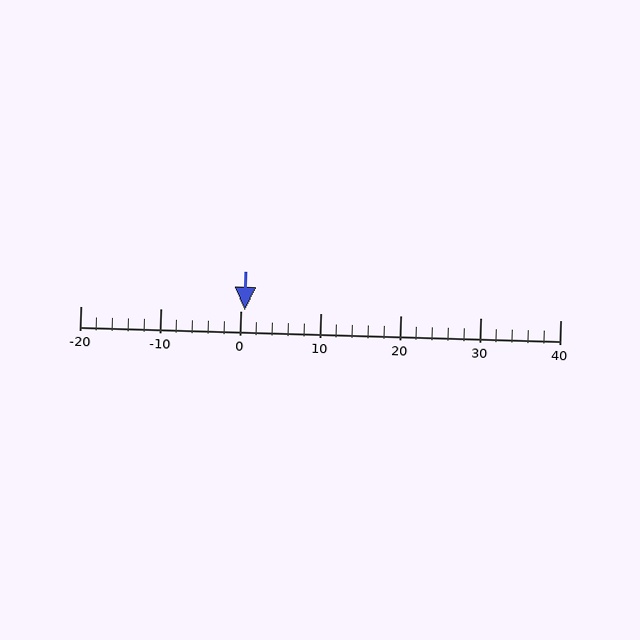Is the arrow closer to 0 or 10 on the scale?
The arrow is closer to 0.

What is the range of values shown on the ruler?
The ruler shows values from -20 to 40.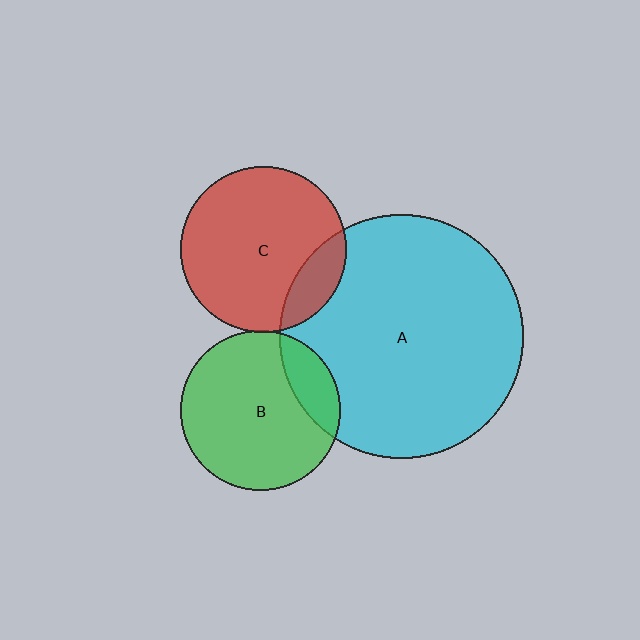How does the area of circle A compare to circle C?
Approximately 2.2 times.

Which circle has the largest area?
Circle A (cyan).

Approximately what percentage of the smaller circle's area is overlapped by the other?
Approximately 15%.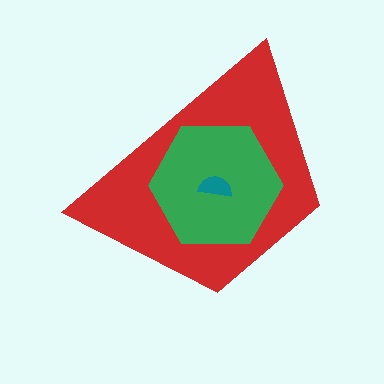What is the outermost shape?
The red trapezoid.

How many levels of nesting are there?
3.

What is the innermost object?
The teal semicircle.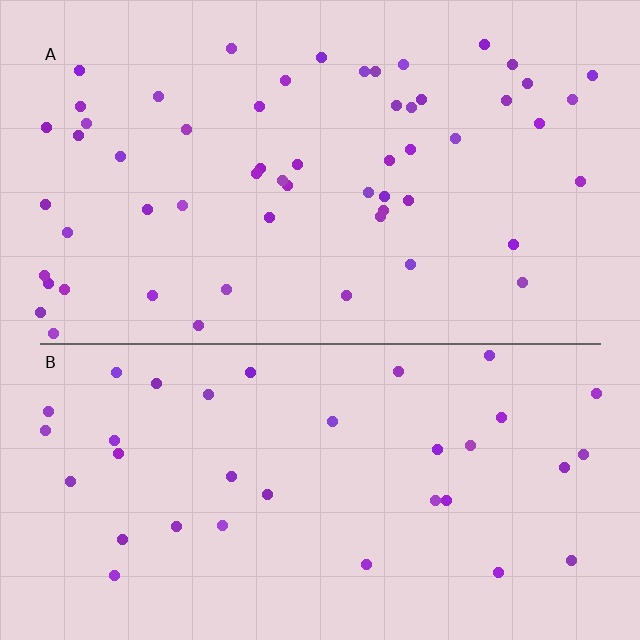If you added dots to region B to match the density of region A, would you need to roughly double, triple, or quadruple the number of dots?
Approximately double.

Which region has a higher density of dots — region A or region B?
A (the top).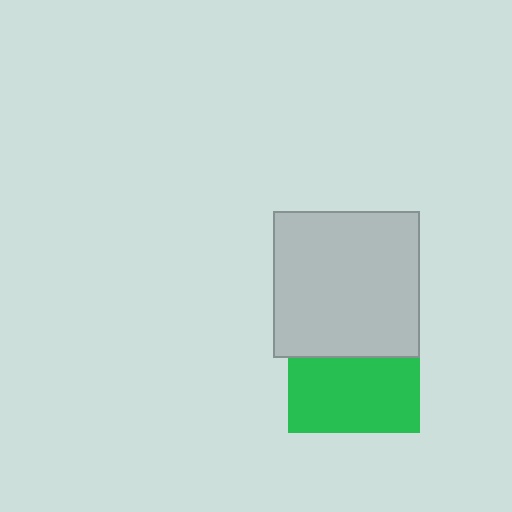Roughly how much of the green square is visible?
About half of it is visible (roughly 58%).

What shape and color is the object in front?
The object in front is a light gray square.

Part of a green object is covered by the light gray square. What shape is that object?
It is a square.